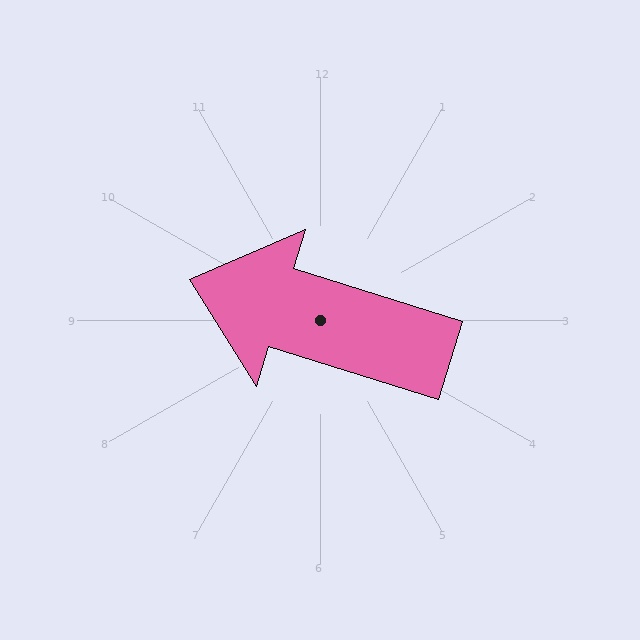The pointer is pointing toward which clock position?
Roughly 10 o'clock.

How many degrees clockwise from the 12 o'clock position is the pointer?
Approximately 287 degrees.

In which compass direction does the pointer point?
West.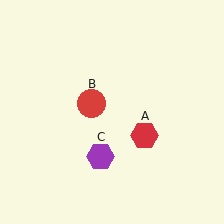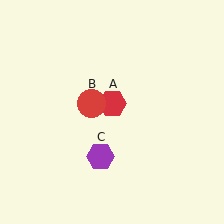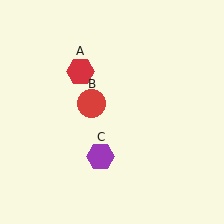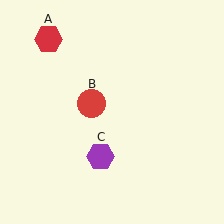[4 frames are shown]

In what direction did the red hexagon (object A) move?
The red hexagon (object A) moved up and to the left.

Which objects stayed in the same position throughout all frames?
Red circle (object B) and purple hexagon (object C) remained stationary.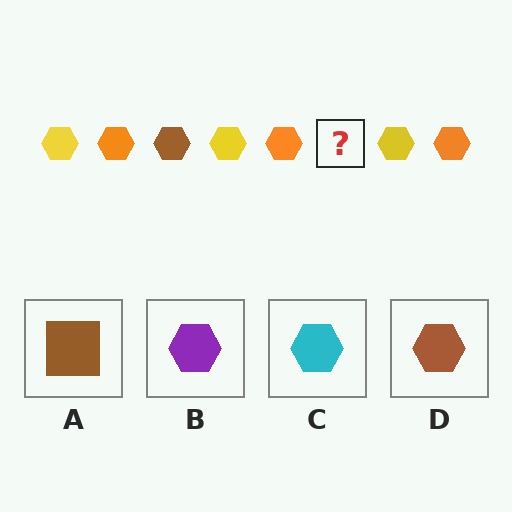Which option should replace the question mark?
Option D.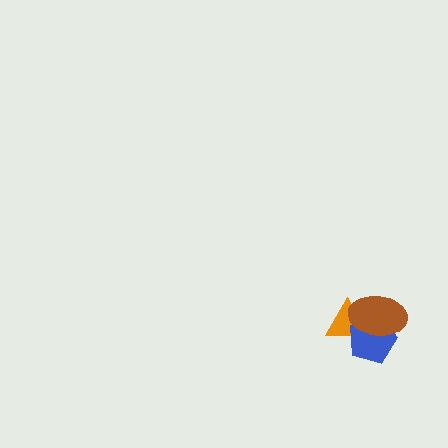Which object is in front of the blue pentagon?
The brown ellipse is in front of the blue pentagon.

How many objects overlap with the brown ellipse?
2 objects overlap with the brown ellipse.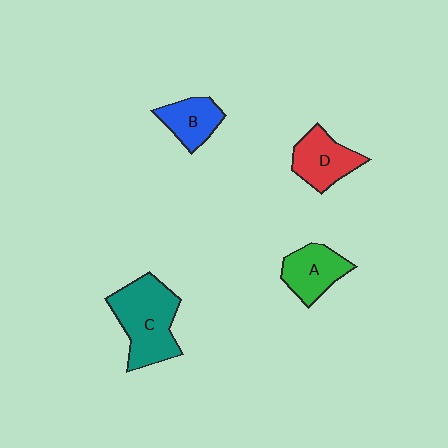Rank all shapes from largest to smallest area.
From largest to smallest: C (teal), D (red), A (green), B (blue).